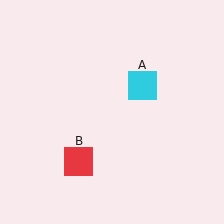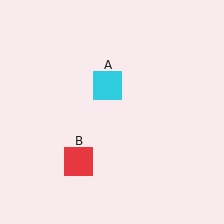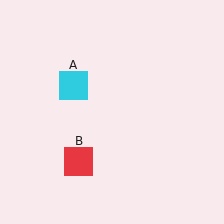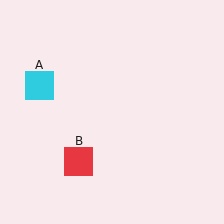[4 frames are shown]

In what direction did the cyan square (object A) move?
The cyan square (object A) moved left.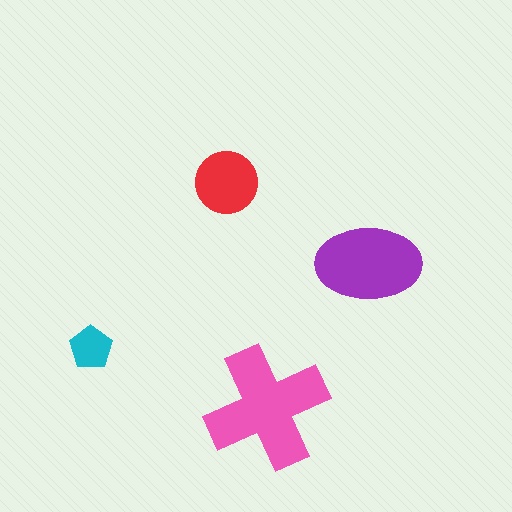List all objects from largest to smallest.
The pink cross, the purple ellipse, the red circle, the cyan pentagon.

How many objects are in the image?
There are 4 objects in the image.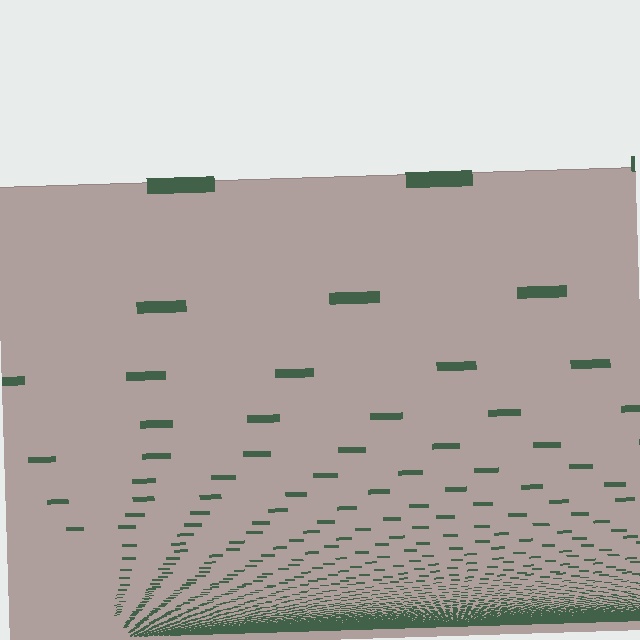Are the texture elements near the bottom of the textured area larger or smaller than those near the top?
Smaller. The gradient is inverted — elements near the bottom are smaller and denser.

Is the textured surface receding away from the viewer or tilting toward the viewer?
The surface appears to tilt toward the viewer. Texture elements get larger and sparser toward the top.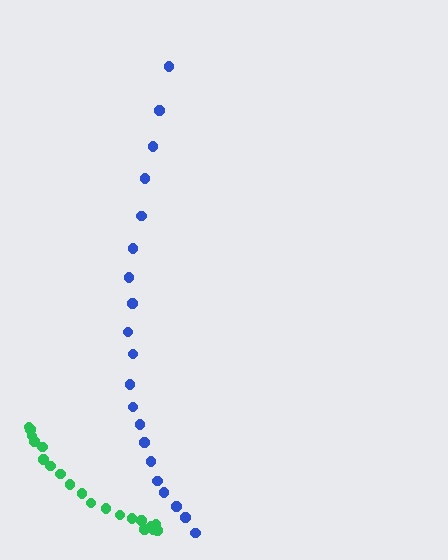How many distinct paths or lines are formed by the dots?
There are 2 distinct paths.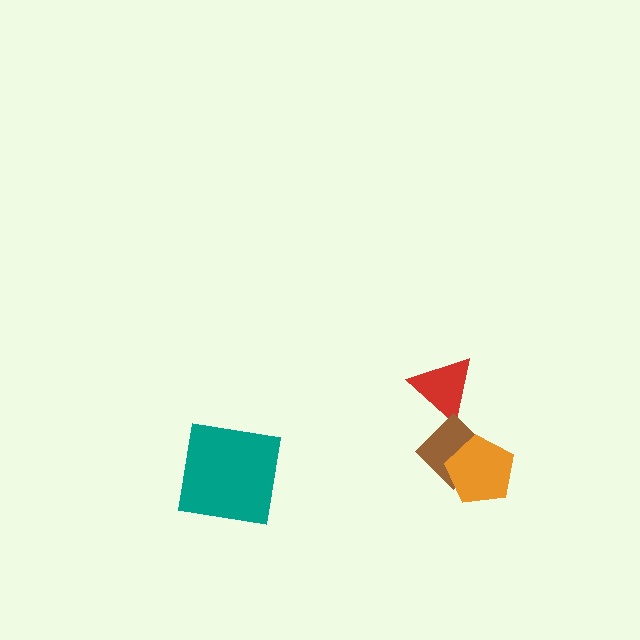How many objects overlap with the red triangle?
1 object overlaps with the red triangle.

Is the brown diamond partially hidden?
Yes, it is partially covered by another shape.